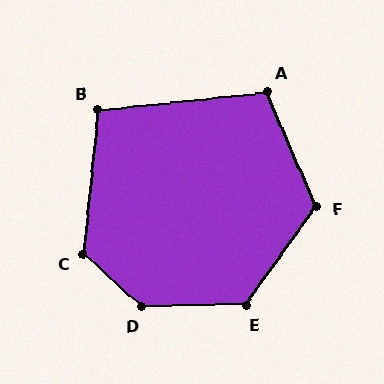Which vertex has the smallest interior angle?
B, at approximately 102 degrees.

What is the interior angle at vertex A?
Approximately 107 degrees (obtuse).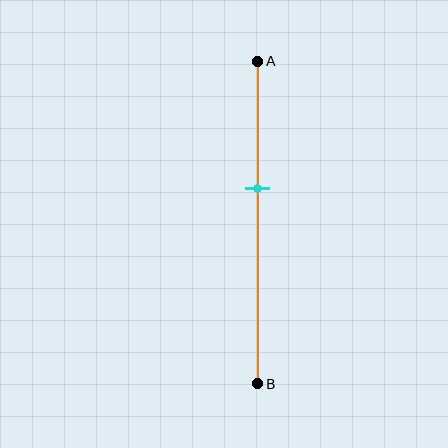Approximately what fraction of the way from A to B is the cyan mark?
The cyan mark is approximately 40% of the way from A to B.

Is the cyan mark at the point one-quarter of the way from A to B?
No, the mark is at about 40% from A, not at the 25% one-quarter point.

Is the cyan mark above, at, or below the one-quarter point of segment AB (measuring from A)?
The cyan mark is below the one-quarter point of segment AB.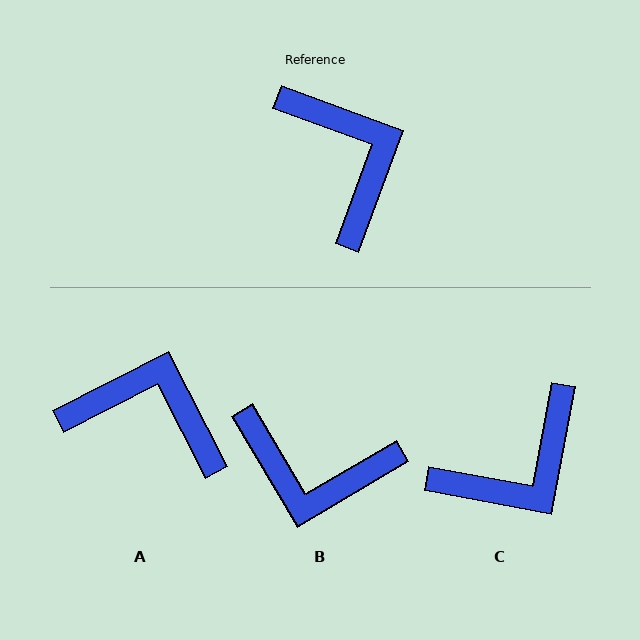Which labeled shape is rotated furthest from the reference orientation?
B, about 129 degrees away.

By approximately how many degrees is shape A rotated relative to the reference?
Approximately 47 degrees counter-clockwise.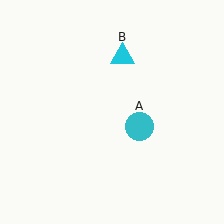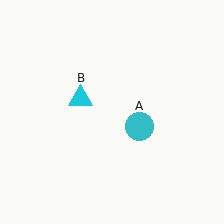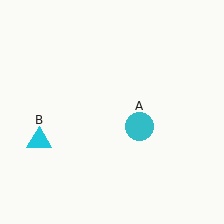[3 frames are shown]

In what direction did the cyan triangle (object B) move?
The cyan triangle (object B) moved down and to the left.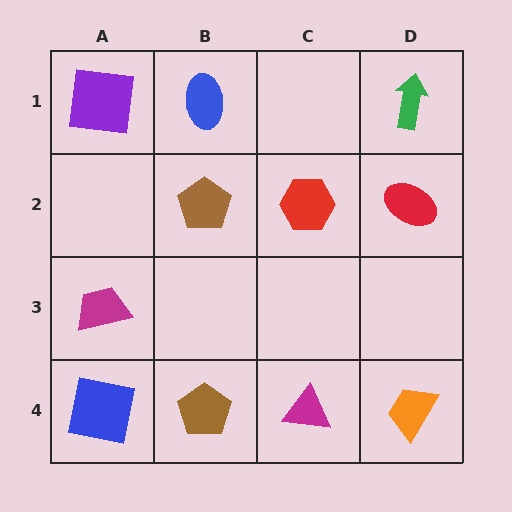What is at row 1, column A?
A purple square.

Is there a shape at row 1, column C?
No, that cell is empty.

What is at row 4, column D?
An orange trapezoid.